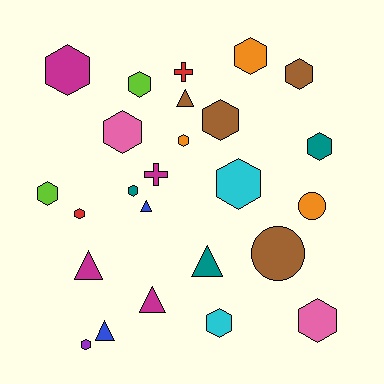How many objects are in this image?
There are 25 objects.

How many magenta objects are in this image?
There are 4 magenta objects.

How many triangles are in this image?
There are 6 triangles.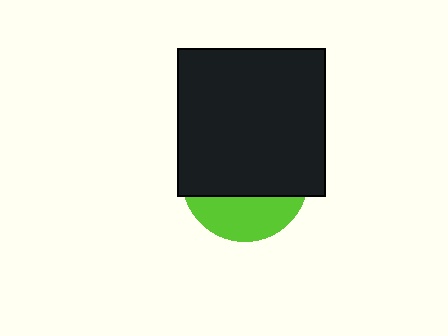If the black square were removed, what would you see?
You would see the complete lime circle.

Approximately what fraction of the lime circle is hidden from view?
Roughly 68% of the lime circle is hidden behind the black square.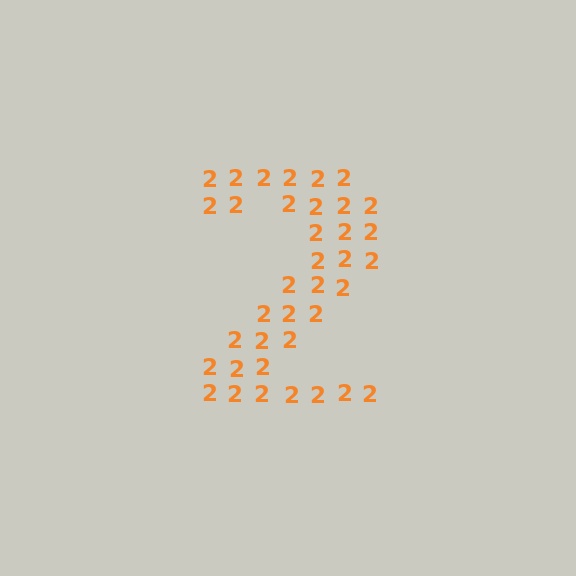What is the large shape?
The large shape is the digit 2.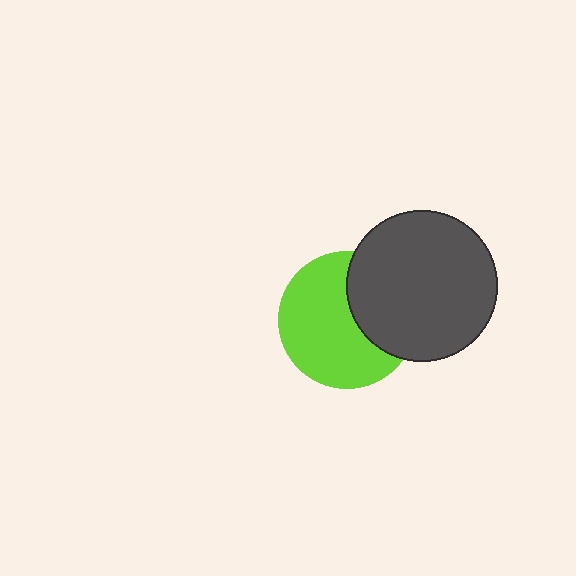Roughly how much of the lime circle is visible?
About half of it is visible (roughly 65%).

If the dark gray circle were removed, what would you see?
You would see the complete lime circle.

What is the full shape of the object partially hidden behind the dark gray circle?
The partially hidden object is a lime circle.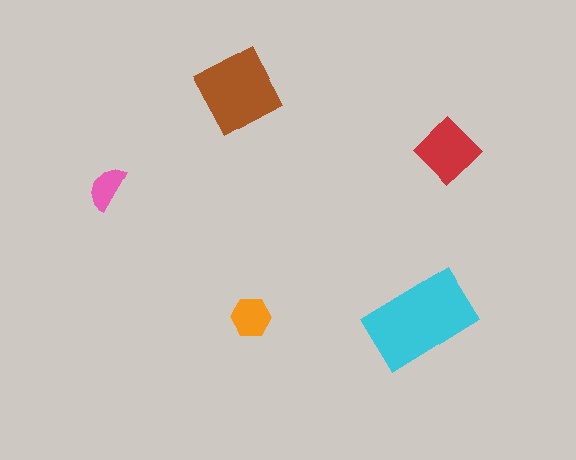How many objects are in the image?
There are 5 objects in the image.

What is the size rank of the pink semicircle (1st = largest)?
5th.